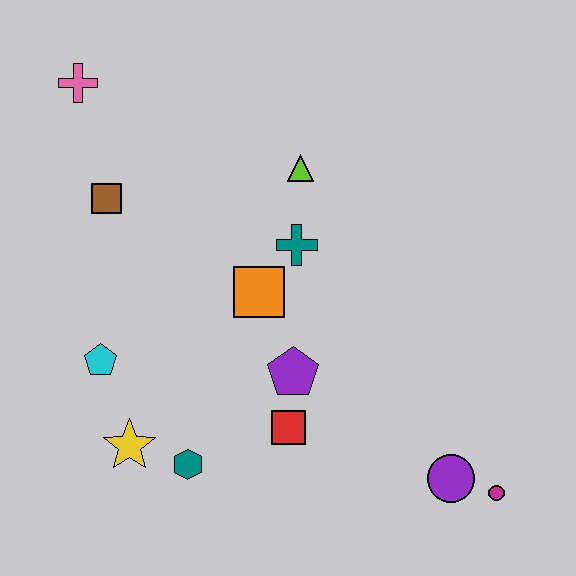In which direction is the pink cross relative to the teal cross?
The pink cross is to the left of the teal cross.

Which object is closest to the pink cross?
The brown square is closest to the pink cross.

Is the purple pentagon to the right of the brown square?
Yes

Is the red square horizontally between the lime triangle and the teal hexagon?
Yes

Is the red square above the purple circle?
Yes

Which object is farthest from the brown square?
The magenta circle is farthest from the brown square.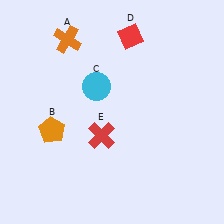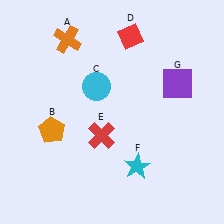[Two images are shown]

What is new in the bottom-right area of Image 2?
A cyan star (F) was added in the bottom-right area of Image 2.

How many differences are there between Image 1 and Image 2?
There are 2 differences between the two images.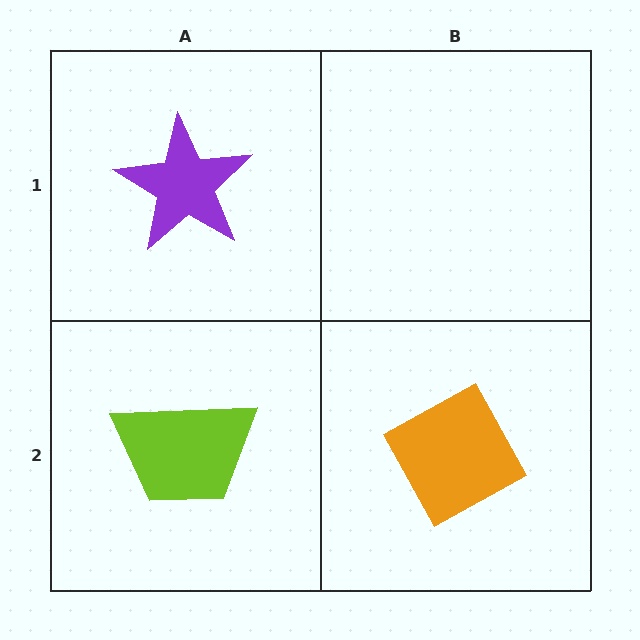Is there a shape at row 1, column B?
No, that cell is empty.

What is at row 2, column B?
An orange diamond.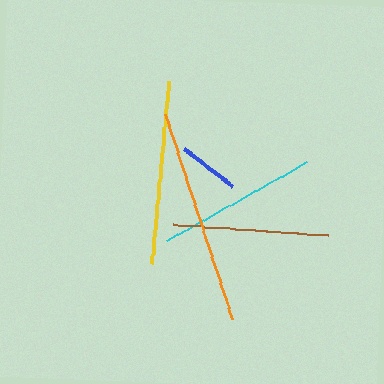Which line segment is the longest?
The orange line is the longest at approximately 215 pixels.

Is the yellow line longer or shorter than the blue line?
The yellow line is longer than the blue line.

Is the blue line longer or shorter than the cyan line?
The cyan line is longer than the blue line.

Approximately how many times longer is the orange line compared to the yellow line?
The orange line is approximately 1.2 times the length of the yellow line.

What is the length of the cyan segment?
The cyan segment is approximately 161 pixels long.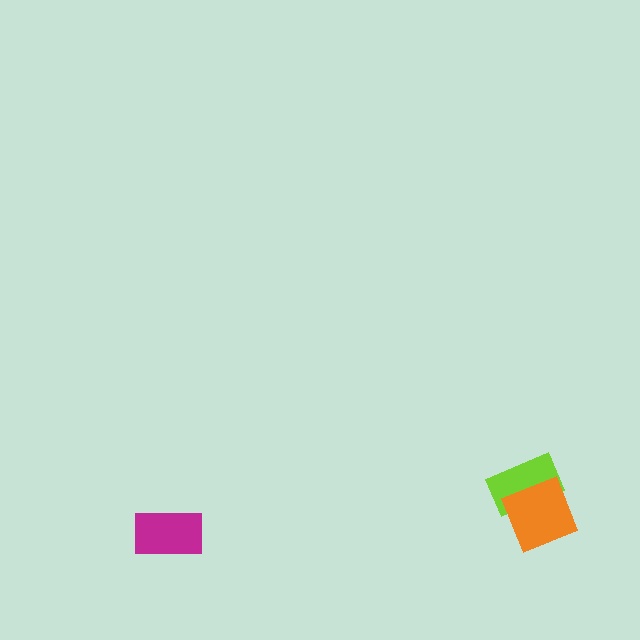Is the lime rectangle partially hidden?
Yes, it is partially covered by another shape.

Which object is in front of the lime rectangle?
The orange diamond is in front of the lime rectangle.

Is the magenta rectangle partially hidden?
No, no other shape covers it.